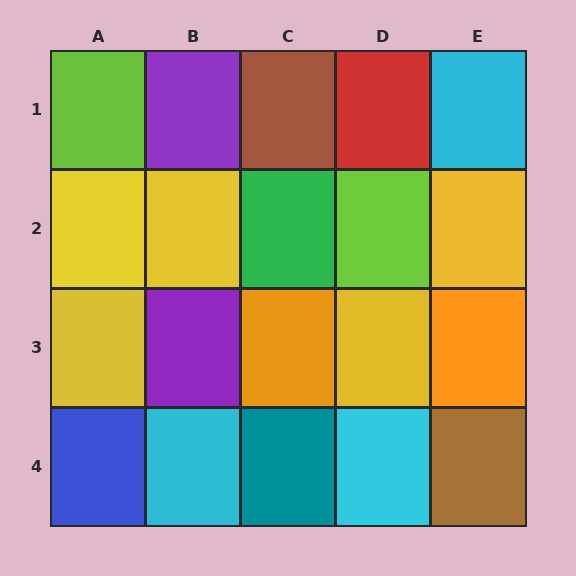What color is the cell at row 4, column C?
Teal.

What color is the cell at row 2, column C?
Green.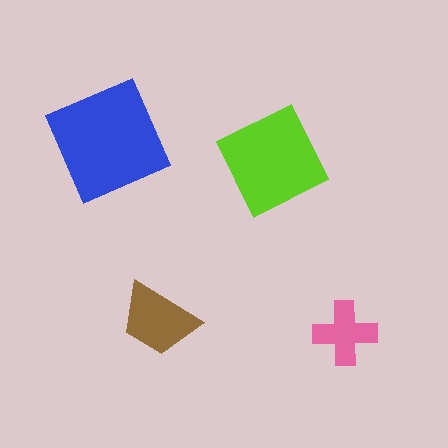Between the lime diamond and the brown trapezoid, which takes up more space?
The lime diamond.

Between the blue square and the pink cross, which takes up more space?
The blue square.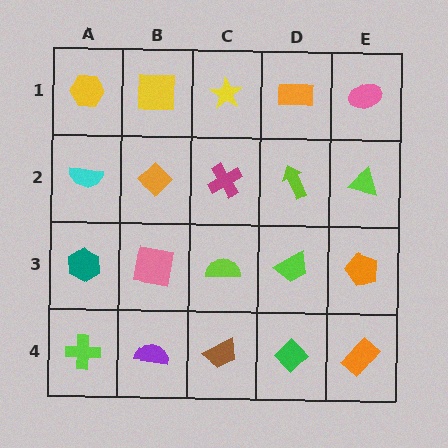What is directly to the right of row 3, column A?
A pink square.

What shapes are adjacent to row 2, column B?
A yellow square (row 1, column B), a pink square (row 3, column B), a cyan semicircle (row 2, column A), a magenta cross (row 2, column C).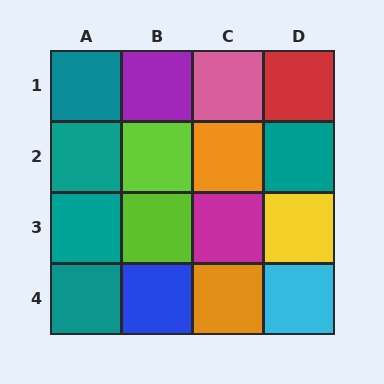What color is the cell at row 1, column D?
Red.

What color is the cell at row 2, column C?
Orange.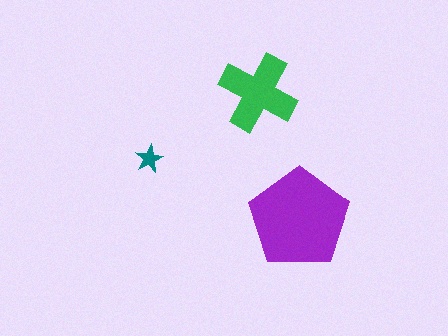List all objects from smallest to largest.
The teal star, the green cross, the purple pentagon.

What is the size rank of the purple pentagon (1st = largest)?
1st.